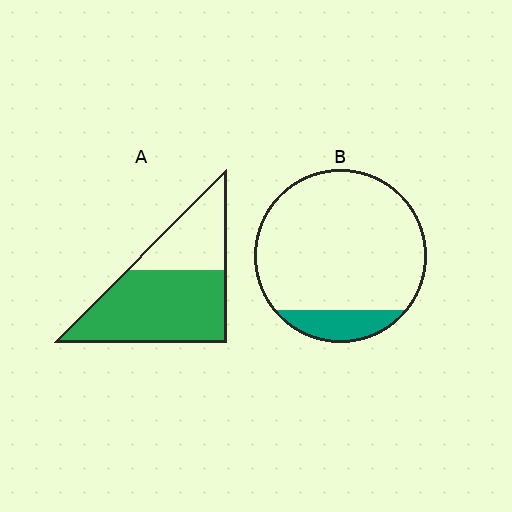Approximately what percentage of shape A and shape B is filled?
A is approximately 65% and B is approximately 15%.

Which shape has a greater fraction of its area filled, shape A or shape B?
Shape A.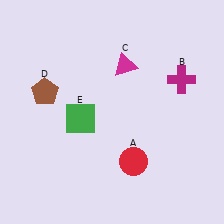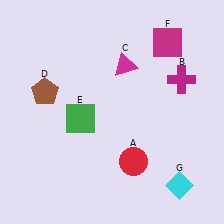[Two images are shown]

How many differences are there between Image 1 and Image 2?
There are 2 differences between the two images.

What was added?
A magenta square (F), a cyan diamond (G) were added in Image 2.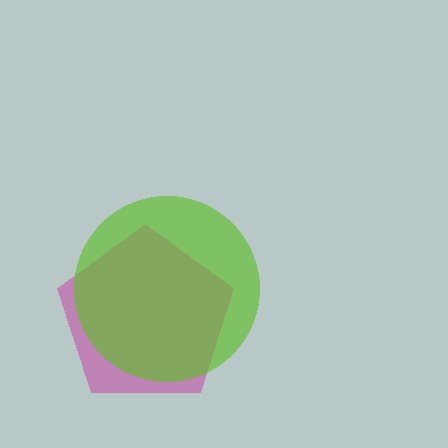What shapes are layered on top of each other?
The layered shapes are: a magenta pentagon, a lime circle.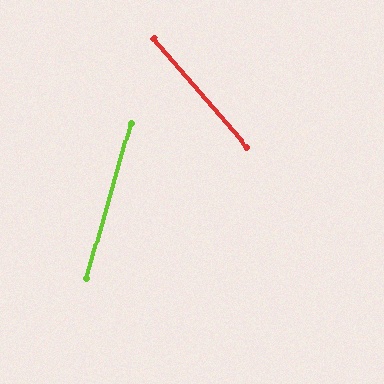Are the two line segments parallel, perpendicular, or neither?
Neither parallel nor perpendicular — they differ by about 57°.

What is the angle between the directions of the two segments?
Approximately 57 degrees.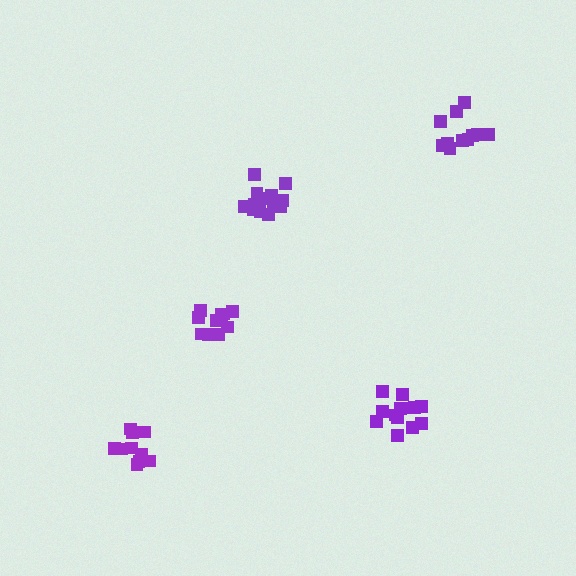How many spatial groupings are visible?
There are 5 spatial groupings.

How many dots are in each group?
Group 1: 13 dots, Group 2: 14 dots, Group 3: 11 dots, Group 4: 10 dots, Group 5: 11 dots (59 total).